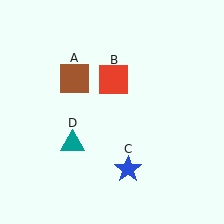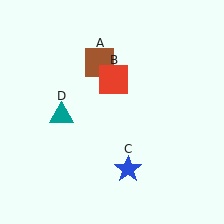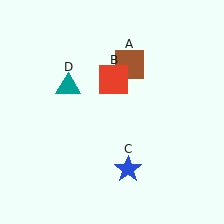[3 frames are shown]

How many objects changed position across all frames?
2 objects changed position: brown square (object A), teal triangle (object D).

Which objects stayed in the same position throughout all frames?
Red square (object B) and blue star (object C) remained stationary.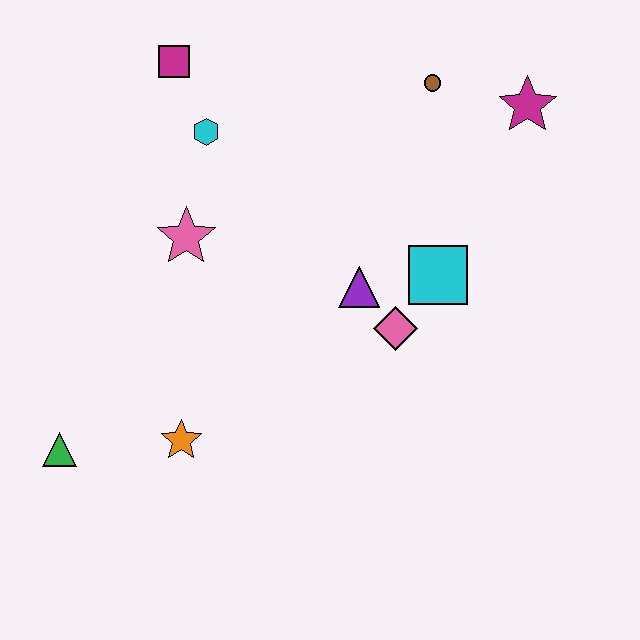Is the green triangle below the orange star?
Yes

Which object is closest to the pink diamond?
The purple triangle is closest to the pink diamond.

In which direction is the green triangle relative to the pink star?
The green triangle is below the pink star.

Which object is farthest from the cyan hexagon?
The green triangle is farthest from the cyan hexagon.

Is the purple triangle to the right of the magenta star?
No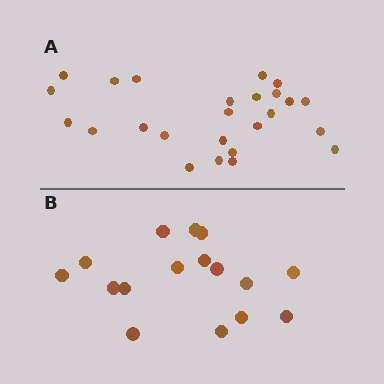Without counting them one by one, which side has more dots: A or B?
Region A (the top region) has more dots.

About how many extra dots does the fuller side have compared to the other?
Region A has roughly 8 or so more dots than region B.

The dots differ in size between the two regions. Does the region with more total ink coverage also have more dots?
No. Region B has more total ink coverage because its dots are larger, but region A actually contains more individual dots. Total area can be misleading — the number of items is what matters here.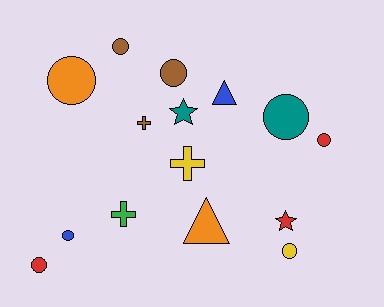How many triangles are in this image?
There are 2 triangles.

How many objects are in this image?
There are 15 objects.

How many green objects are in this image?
There is 1 green object.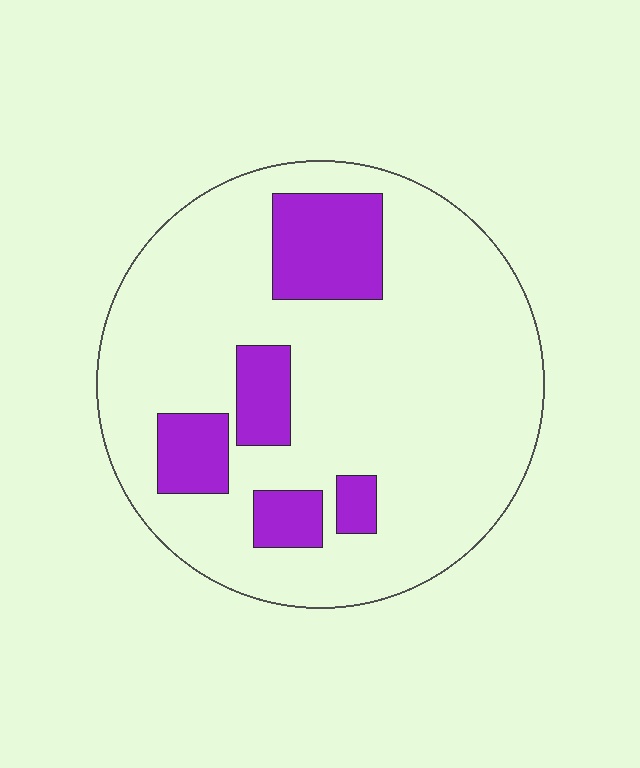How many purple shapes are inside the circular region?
5.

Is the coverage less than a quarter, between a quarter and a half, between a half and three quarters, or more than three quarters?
Less than a quarter.